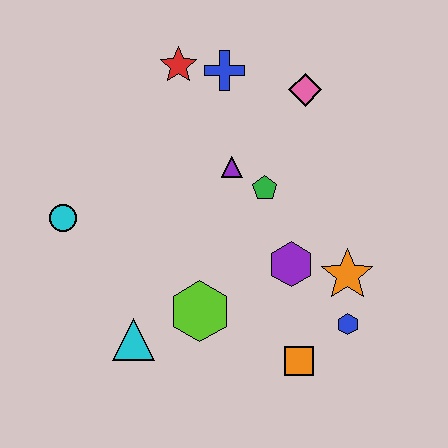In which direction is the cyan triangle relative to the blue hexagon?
The cyan triangle is to the left of the blue hexagon.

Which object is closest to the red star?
The blue cross is closest to the red star.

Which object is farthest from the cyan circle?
The blue hexagon is farthest from the cyan circle.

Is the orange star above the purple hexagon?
No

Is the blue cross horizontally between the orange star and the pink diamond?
No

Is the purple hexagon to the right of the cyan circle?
Yes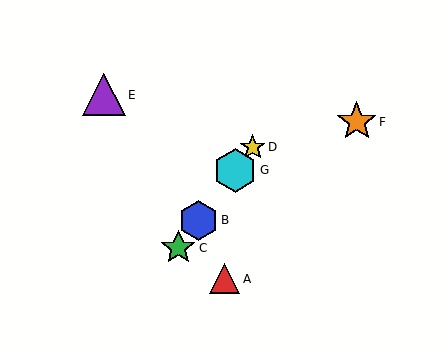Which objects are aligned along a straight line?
Objects B, C, D, G are aligned along a straight line.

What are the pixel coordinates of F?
Object F is at (357, 122).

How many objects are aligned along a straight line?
4 objects (B, C, D, G) are aligned along a straight line.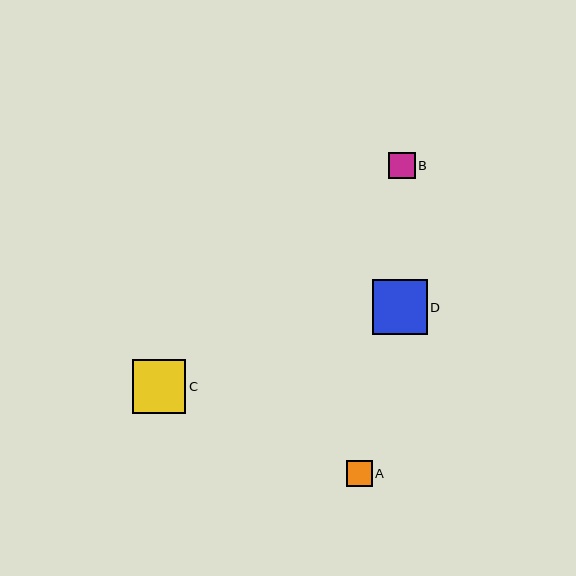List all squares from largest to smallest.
From largest to smallest: D, C, B, A.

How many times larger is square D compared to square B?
Square D is approximately 2.1 times the size of square B.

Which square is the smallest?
Square A is the smallest with a size of approximately 26 pixels.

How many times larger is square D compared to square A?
Square D is approximately 2.2 times the size of square A.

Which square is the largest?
Square D is the largest with a size of approximately 55 pixels.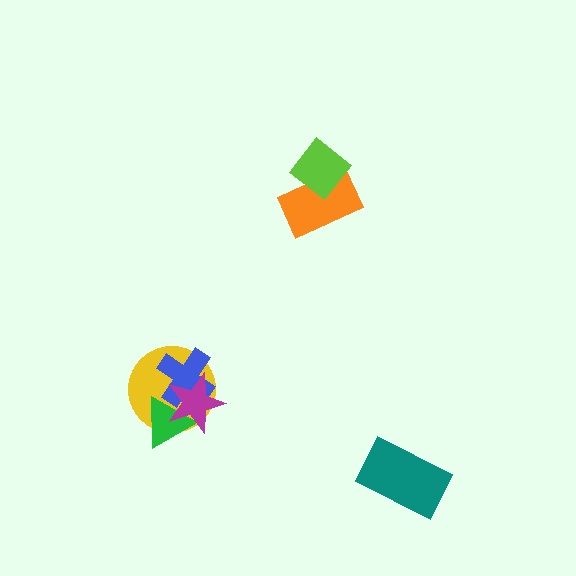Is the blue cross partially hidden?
Yes, it is partially covered by another shape.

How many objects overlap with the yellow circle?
3 objects overlap with the yellow circle.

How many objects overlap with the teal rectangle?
0 objects overlap with the teal rectangle.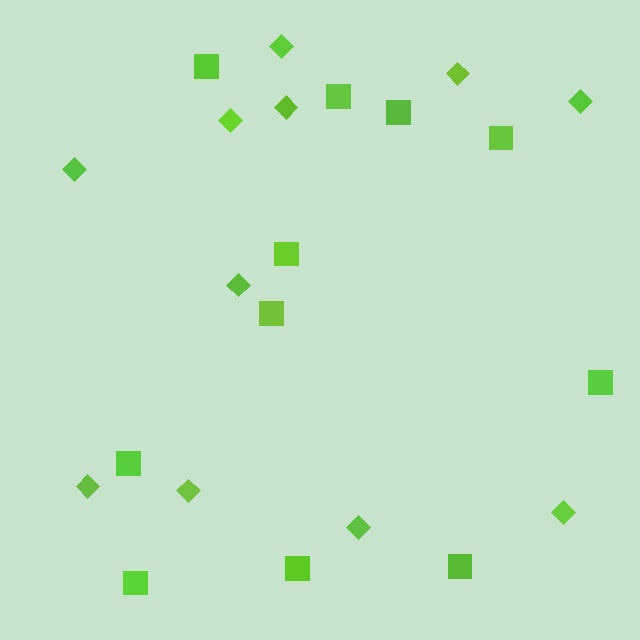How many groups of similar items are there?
There are 2 groups: one group of diamonds (11) and one group of squares (11).